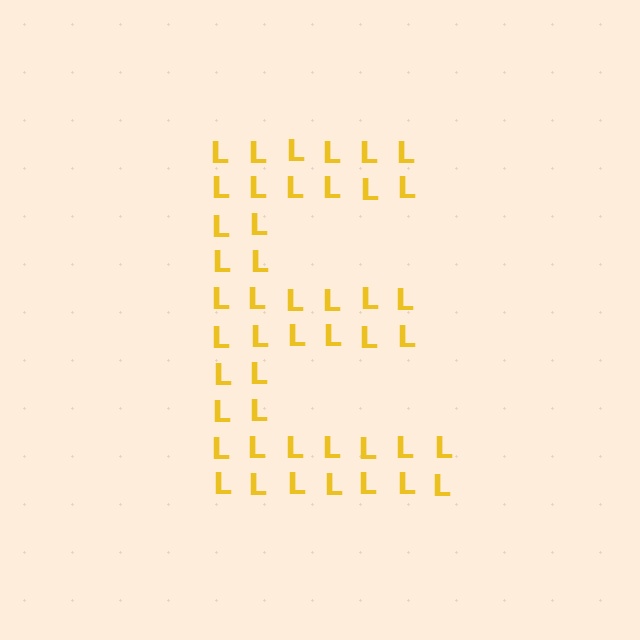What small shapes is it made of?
It is made of small letter L's.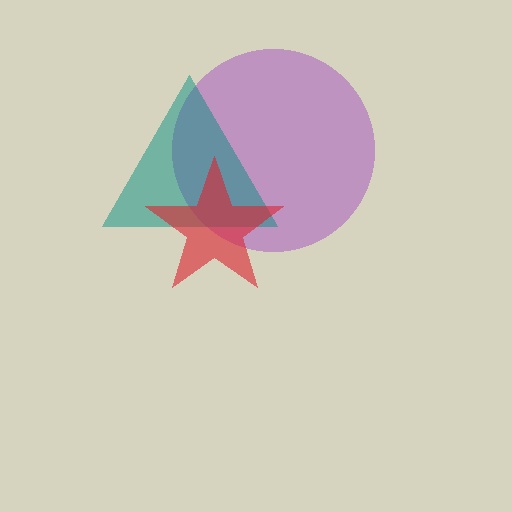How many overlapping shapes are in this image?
There are 3 overlapping shapes in the image.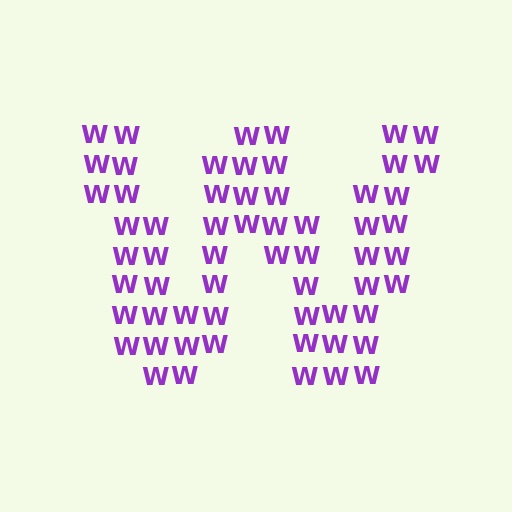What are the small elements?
The small elements are letter W's.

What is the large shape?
The large shape is the letter W.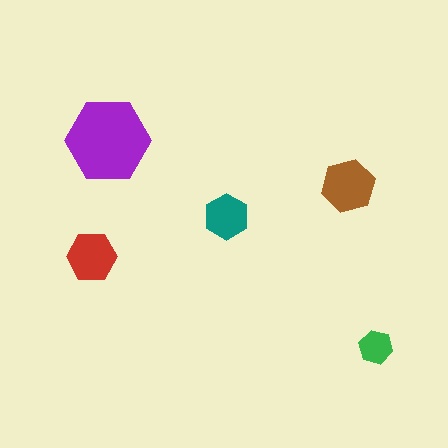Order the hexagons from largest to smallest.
the purple one, the brown one, the red one, the teal one, the green one.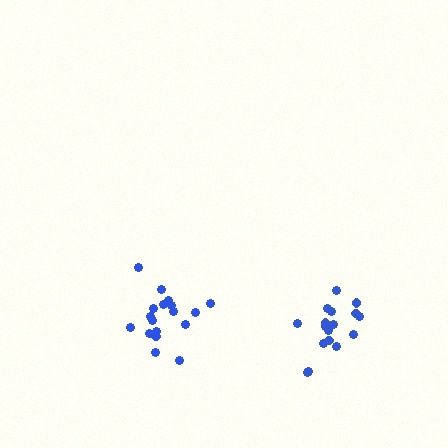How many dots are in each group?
Group 1: 18 dots, Group 2: 17 dots (35 total).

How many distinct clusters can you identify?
There are 2 distinct clusters.